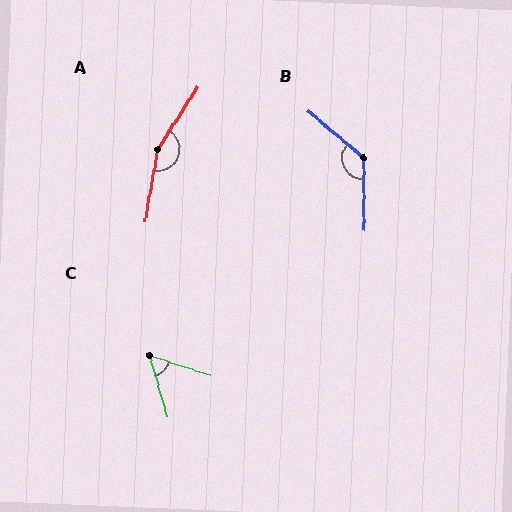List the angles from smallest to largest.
C (56°), B (130°), A (157°).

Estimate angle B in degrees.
Approximately 130 degrees.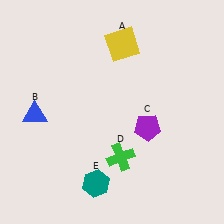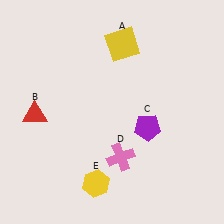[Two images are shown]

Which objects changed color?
B changed from blue to red. D changed from green to pink. E changed from teal to yellow.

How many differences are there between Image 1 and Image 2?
There are 3 differences between the two images.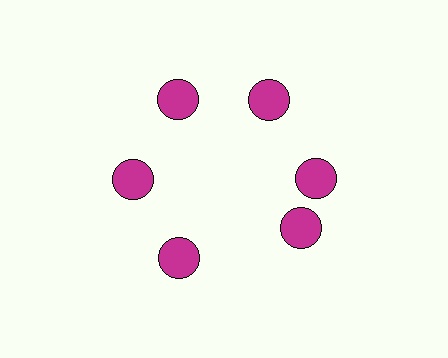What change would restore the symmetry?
The symmetry would be restored by rotating it back into even spacing with its neighbors so that all 6 circles sit at equal angles and equal distance from the center.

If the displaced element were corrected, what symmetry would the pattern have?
It would have 6-fold rotational symmetry — the pattern would map onto itself every 60 degrees.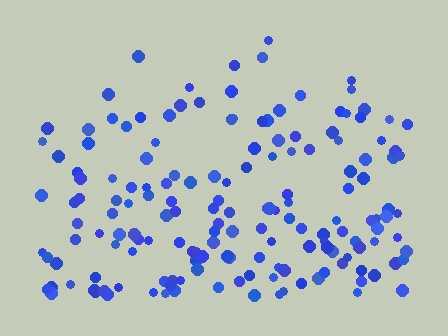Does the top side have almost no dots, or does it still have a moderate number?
Still a moderate number, just noticeably fewer than the bottom.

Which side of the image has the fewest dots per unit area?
The top.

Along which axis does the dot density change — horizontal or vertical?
Vertical.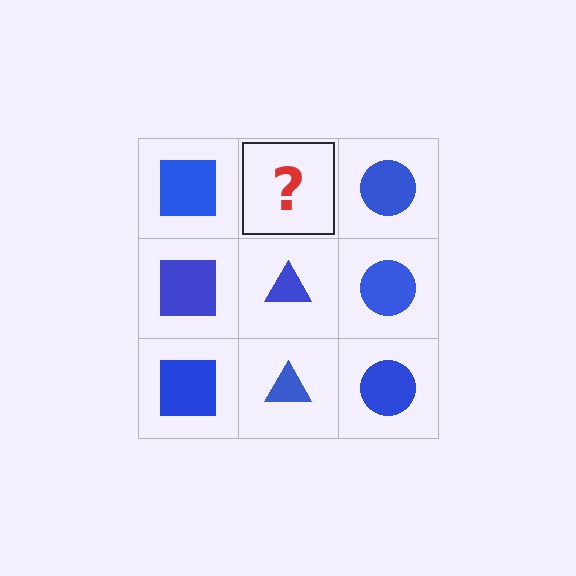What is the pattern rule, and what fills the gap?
The rule is that each column has a consistent shape. The gap should be filled with a blue triangle.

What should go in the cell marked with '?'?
The missing cell should contain a blue triangle.